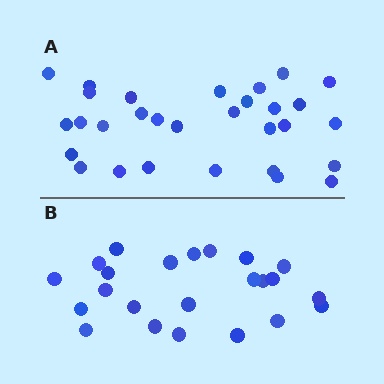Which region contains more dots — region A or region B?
Region A (the top region) has more dots.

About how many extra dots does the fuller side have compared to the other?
Region A has roughly 8 or so more dots than region B.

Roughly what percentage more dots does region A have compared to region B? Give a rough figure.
About 30% more.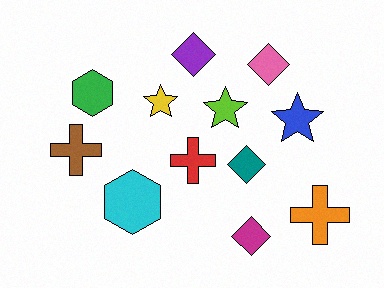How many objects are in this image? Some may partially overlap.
There are 12 objects.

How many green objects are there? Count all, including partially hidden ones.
There is 1 green object.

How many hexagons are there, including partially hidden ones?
There are 2 hexagons.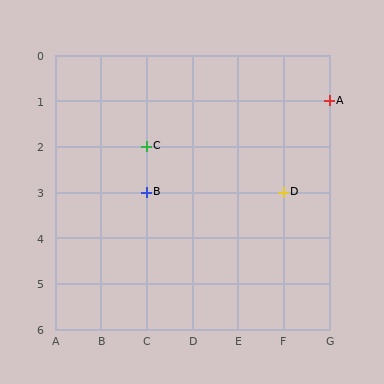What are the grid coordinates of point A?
Point A is at grid coordinates (G, 1).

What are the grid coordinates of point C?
Point C is at grid coordinates (C, 2).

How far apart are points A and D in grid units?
Points A and D are 1 column and 2 rows apart (about 2.2 grid units diagonally).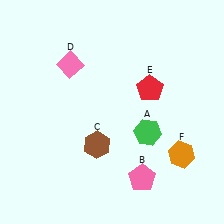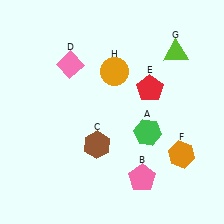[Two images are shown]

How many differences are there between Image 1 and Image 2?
There are 2 differences between the two images.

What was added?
A lime triangle (G), an orange circle (H) were added in Image 2.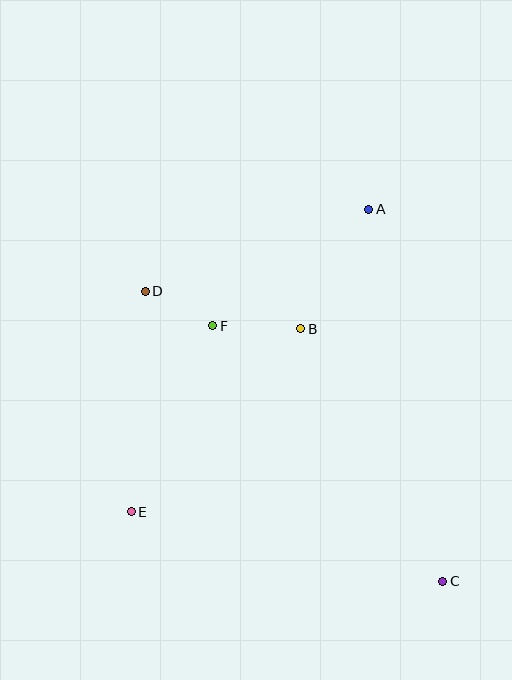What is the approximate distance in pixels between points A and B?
The distance between A and B is approximately 138 pixels.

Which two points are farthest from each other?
Points C and D are farthest from each other.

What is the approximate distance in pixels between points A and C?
The distance between A and C is approximately 380 pixels.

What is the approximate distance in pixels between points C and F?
The distance between C and F is approximately 344 pixels.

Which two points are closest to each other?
Points D and F are closest to each other.